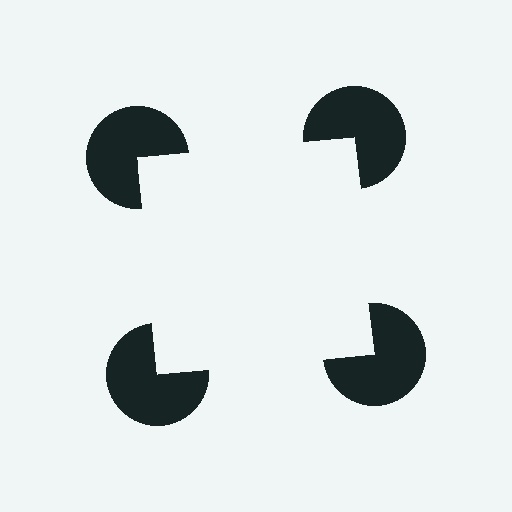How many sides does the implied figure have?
4 sides.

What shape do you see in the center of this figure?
An illusory square — its edges are inferred from the aligned wedge cuts in the pac-man discs, not physically drawn.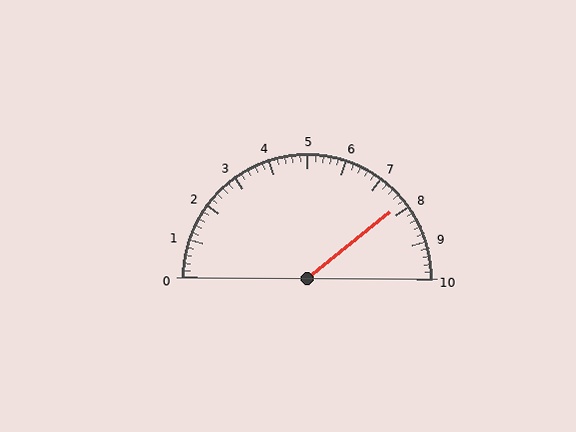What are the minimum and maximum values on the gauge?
The gauge ranges from 0 to 10.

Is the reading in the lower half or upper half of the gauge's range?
The reading is in the upper half of the range (0 to 10).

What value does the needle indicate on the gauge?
The needle indicates approximately 7.8.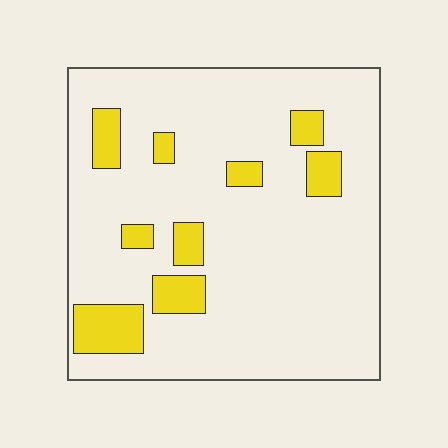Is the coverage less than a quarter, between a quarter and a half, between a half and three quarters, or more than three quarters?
Less than a quarter.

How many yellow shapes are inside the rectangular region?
9.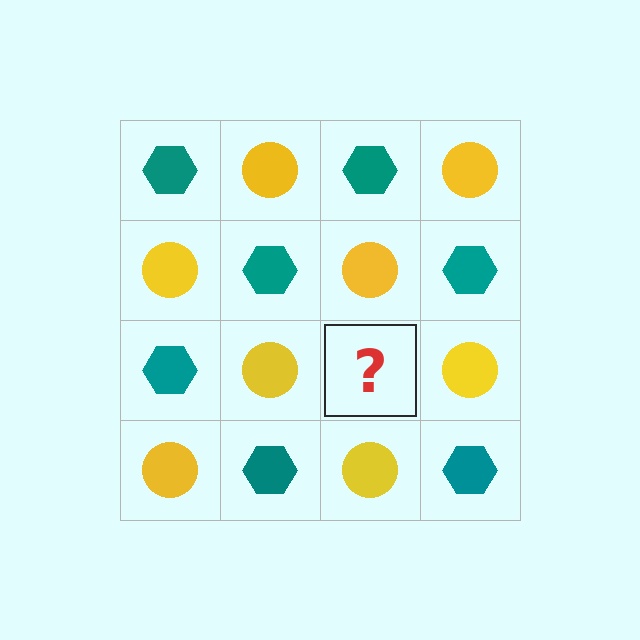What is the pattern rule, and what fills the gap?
The rule is that it alternates teal hexagon and yellow circle in a checkerboard pattern. The gap should be filled with a teal hexagon.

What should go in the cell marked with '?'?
The missing cell should contain a teal hexagon.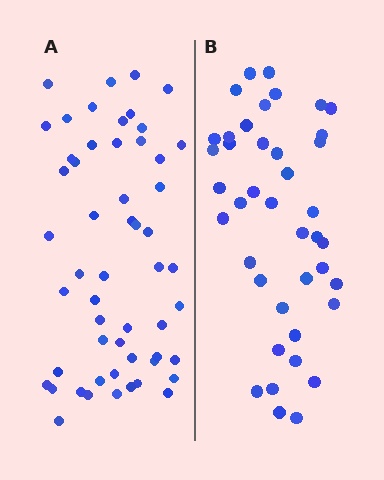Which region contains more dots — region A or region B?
Region A (the left region) has more dots.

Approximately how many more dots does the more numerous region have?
Region A has approximately 15 more dots than region B.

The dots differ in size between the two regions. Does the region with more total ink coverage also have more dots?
No. Region B has more total ink coverage because its dots are larger, but region A actually contains more individual dots. Total area can be misleading — the number of items is what matters here.